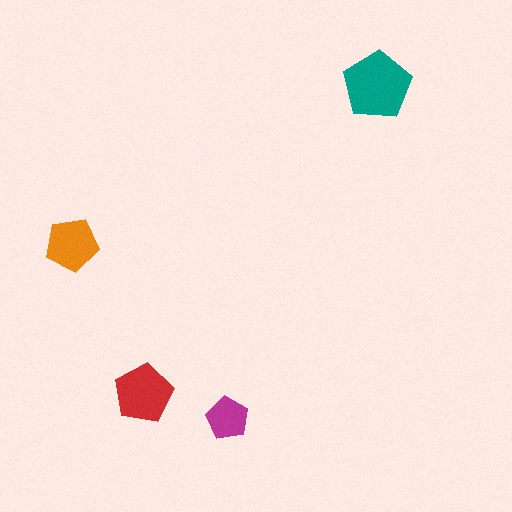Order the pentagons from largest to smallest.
the teal one, the red one, the orange one, the magenta one.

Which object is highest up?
The teal pentagon is topmost.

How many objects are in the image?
There are 4 objects in the image.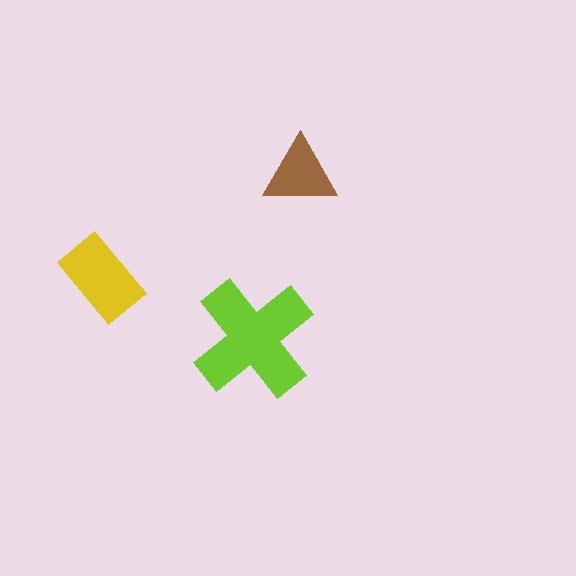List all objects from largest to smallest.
The lime cross, the yellow rectangle, the brown triangle.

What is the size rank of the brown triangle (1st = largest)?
3rd.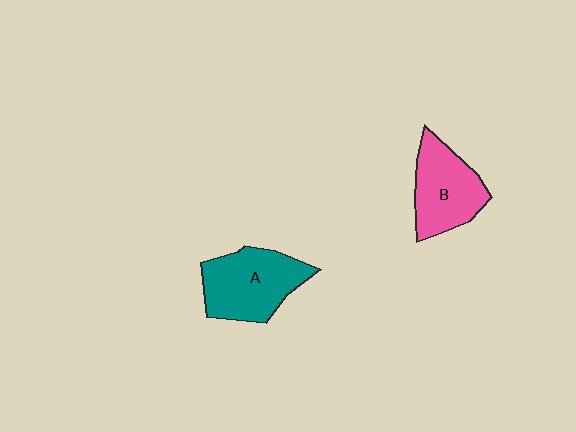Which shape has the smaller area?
Shape B (pink).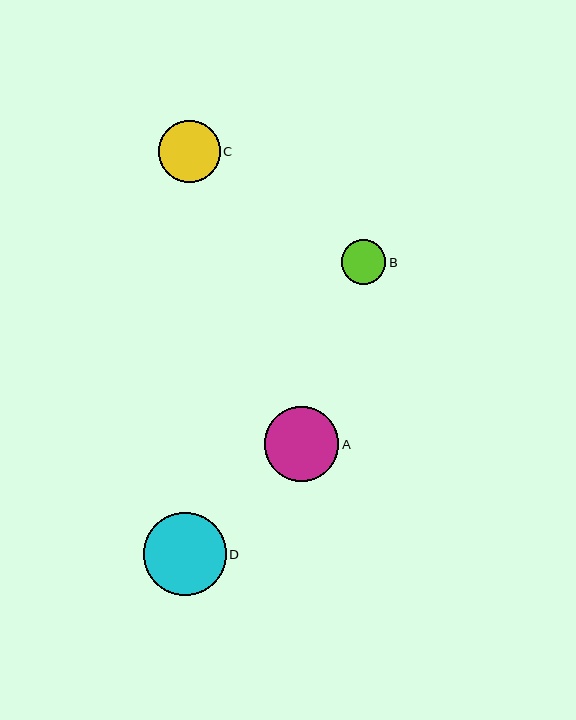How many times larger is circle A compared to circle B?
Circle A is approximately 1.7 times the size of circle B.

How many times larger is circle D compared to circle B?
Circle D is approximately 1.8 times the size of circle B.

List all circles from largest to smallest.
From largest to smallest: D, A, C, B.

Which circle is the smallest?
Circle B is the smallest with a size of approximately 45 pixels.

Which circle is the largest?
Circle D is the largest with a size of approximately 83 pixels.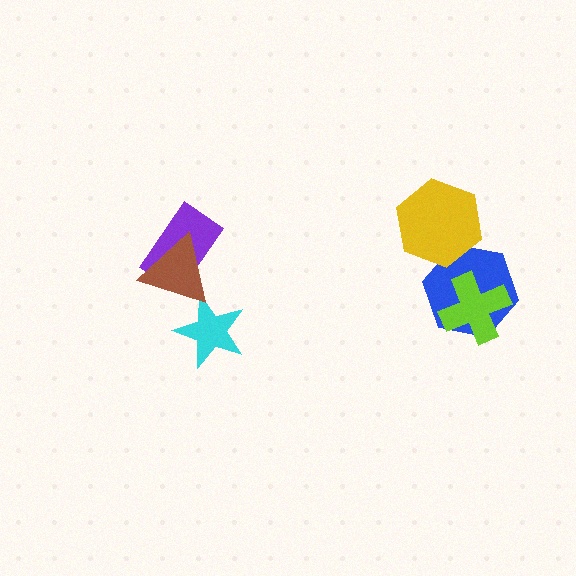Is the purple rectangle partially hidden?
Yes, it is partially covered by another shape.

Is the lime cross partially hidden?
No, no other shape covers it.